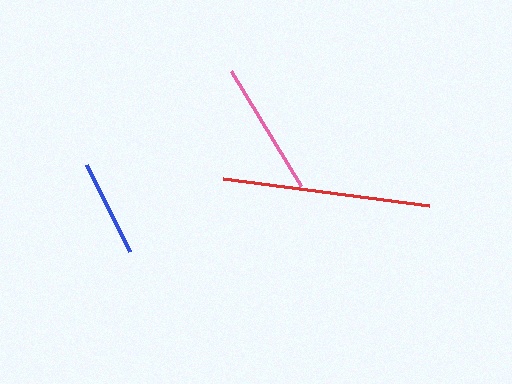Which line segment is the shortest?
The blue line is the shortest at approximately 98 pixels.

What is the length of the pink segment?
The pink segment is approximately 135 pixels long.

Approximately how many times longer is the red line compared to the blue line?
The red line is approximately 2.1 times the length of the blue line.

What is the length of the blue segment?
The blue segment is approximately 98 pixels long.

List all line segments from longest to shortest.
From longest to shortest: red, pink, blue.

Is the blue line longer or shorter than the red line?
The red line is longer than the blue line.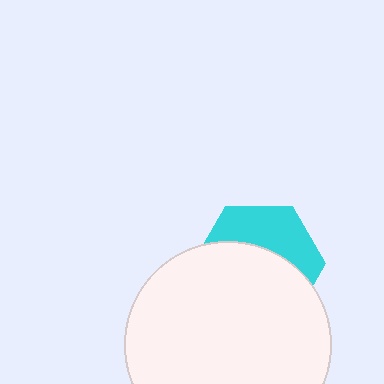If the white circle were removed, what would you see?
You would see the complete cyan hexagon.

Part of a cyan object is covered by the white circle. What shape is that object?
It is a hexagon.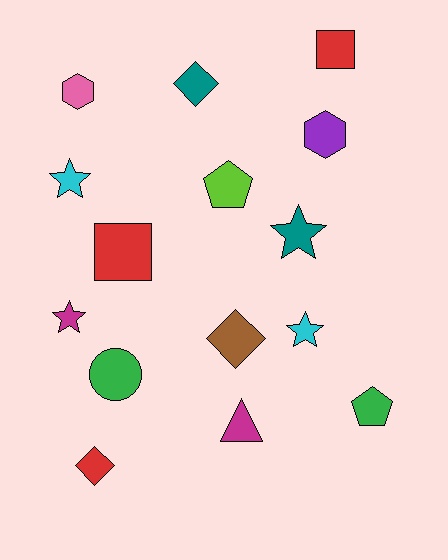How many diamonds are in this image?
There are 3 diamonds.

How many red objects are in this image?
There are 3 red objects.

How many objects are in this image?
There are 15 objects.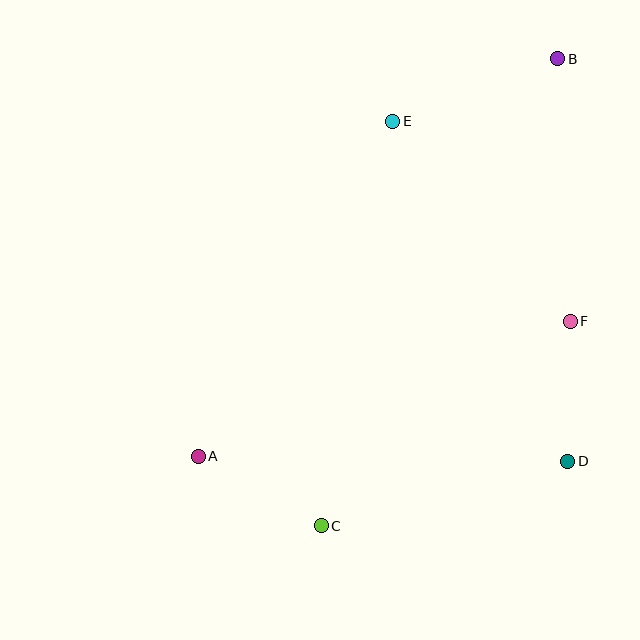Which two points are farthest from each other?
Points A and B are farthest from each other.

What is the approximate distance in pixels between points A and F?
The distance between A and F is approximately 396 pixels.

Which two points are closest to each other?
Points D and F are closest to each other.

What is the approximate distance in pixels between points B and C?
The distance between B and C is approximately 524 pixels.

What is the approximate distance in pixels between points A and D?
The distance between A and D is approximately 369 pixels.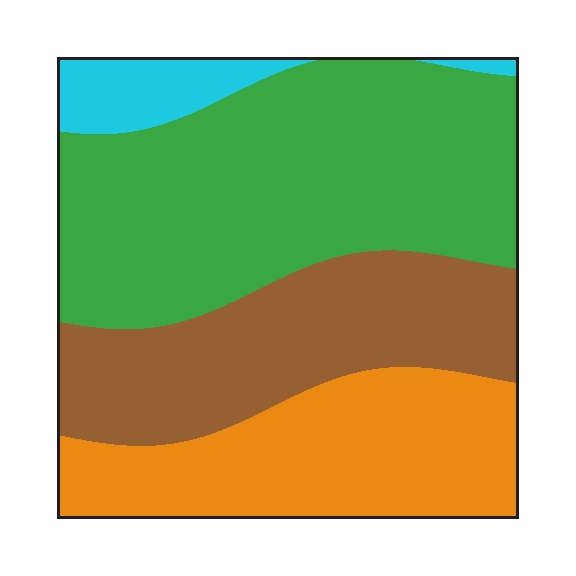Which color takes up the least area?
Cyan, at roughly 5%.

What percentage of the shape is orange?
Orange takes up between a sixth and a third of the shape.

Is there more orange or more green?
Green.